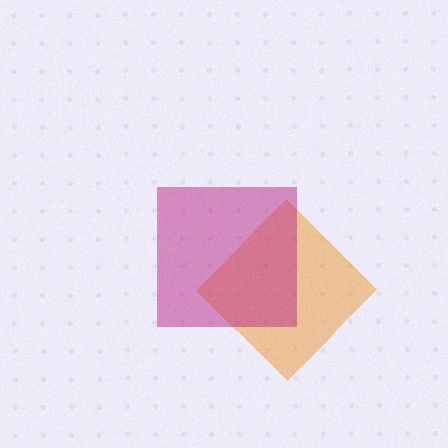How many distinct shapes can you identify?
There are 2 distinct shapes: an orange diamond, a magenta square.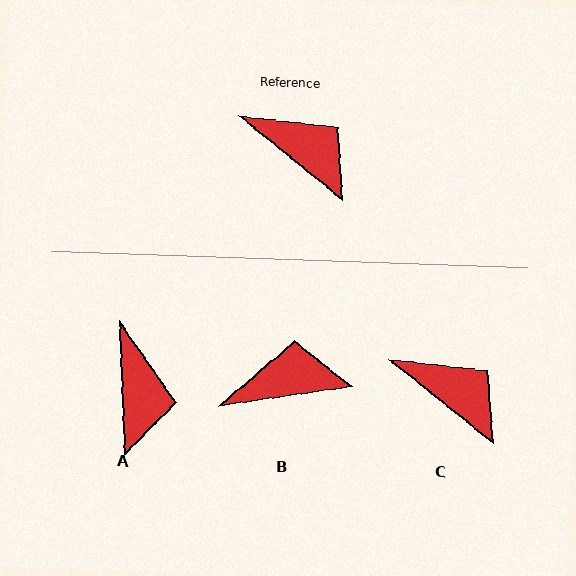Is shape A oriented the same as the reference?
No, it is off by about 49 degrees.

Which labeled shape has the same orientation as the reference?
C.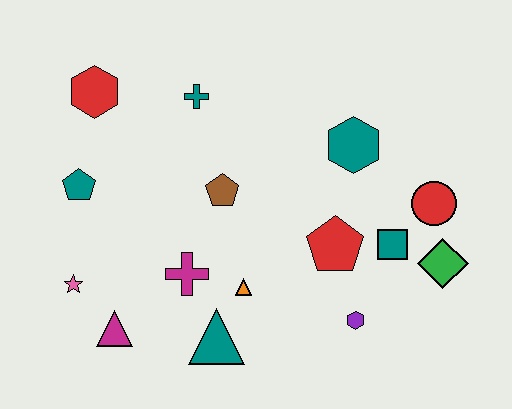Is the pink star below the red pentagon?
Yes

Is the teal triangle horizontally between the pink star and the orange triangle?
Yes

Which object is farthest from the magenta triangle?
The red circle is farthest from the magenta triangle.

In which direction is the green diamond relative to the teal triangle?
The green diamond is to the right of the teal triangle.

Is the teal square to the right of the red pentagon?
Yes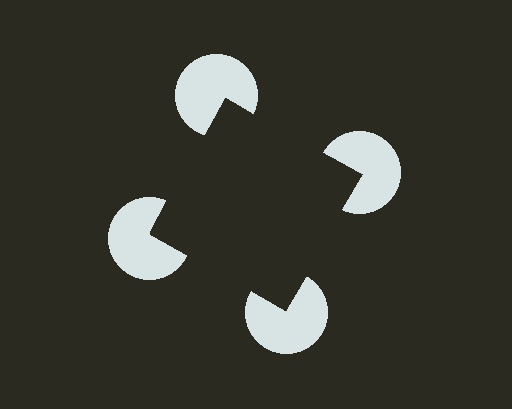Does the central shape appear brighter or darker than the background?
It typically appears slightly darker than the background, even though no actual brightness change is drawn.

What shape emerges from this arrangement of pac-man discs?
An illusory square — its edges are inferred from the aligned wedge cuts in the pac-man discs, not physically drawn.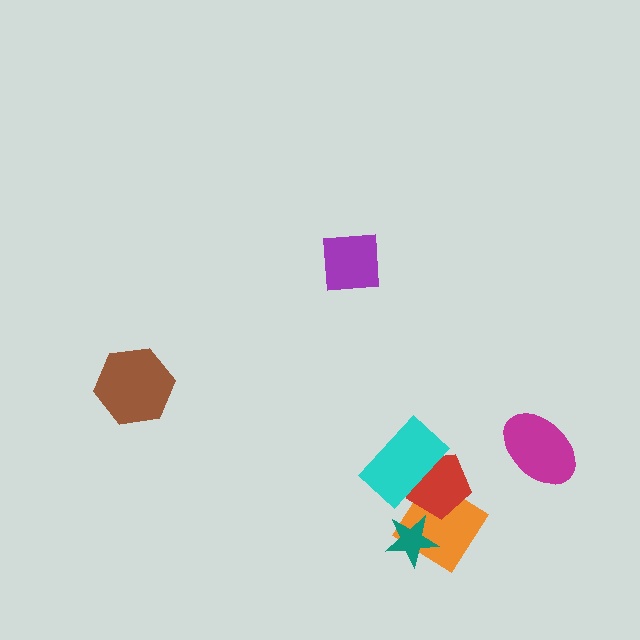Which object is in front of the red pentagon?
The cyan rectangle is in front of the red pentagon.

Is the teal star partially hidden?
No, no other shape covers it.